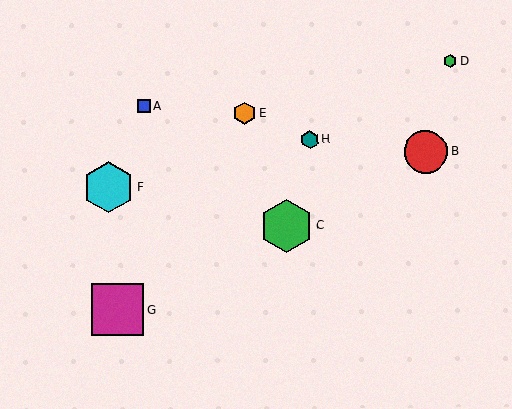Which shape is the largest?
The green hexagon (labeled C) is the largest.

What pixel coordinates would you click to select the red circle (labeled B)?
Click at (425, 151) to select the red circle B.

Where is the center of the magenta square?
The center of the magenta square is at (118, 310).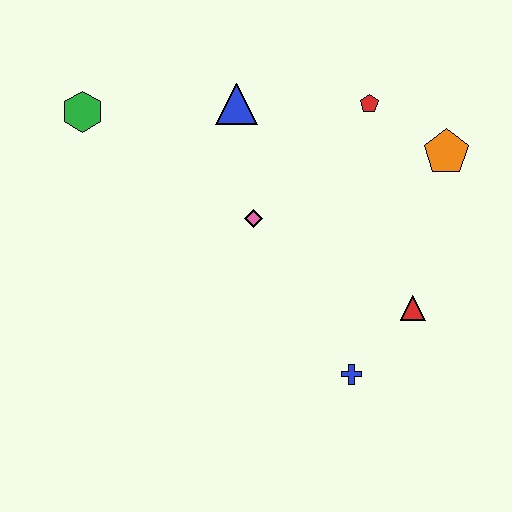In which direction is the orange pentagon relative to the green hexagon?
The orange pentagon is to the right of the green hexagon.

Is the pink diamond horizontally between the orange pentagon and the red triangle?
No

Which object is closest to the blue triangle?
The pink diamond is closest to the blue triangle.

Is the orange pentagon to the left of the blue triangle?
No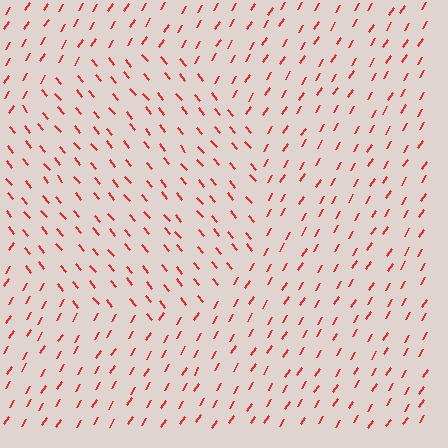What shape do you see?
I see a circle.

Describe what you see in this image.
The image is filled with small red line segments. A circle region in the image has lines oriented differently from the surrounding lines, creating a visible texture boundary.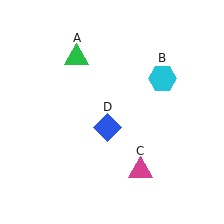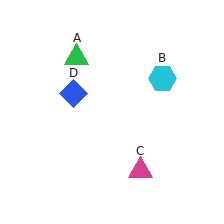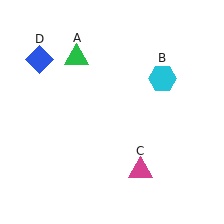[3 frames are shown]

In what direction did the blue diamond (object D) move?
The blue diamond (object D) moved up and to the left.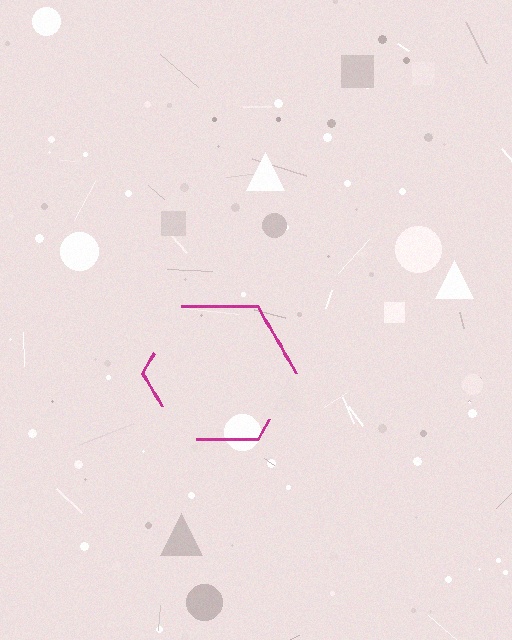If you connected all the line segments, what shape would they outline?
They would outline a hexagon.